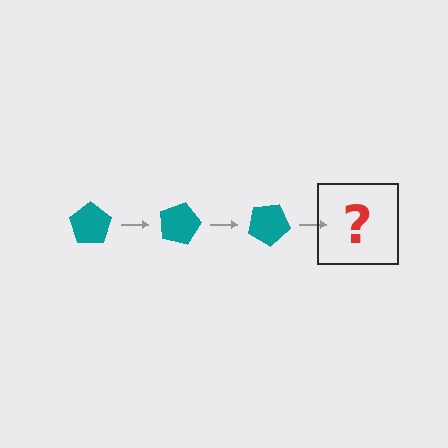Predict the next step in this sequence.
The next step is a teal pentagon rotated 45 degrees.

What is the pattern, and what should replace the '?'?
The pattern is that the pentagon rotates 15 degrees each step. The '?' should be a teal pentagon rotated 45 degrees.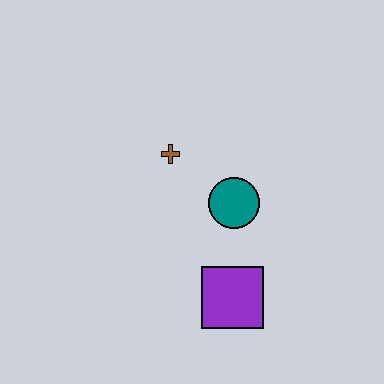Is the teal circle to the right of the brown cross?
Yes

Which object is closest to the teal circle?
The brown cross is closest to the teal circle.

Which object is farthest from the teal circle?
The purple square is farthest from the teal circle.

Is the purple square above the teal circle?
No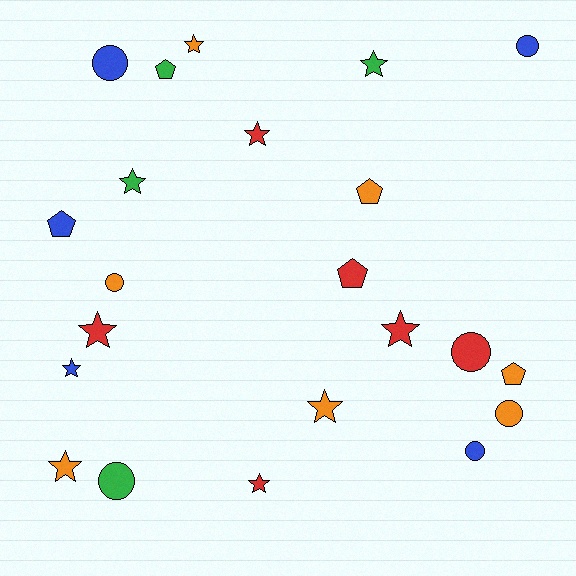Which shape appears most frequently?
Star, with 10 objects.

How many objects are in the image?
There are 22 objects.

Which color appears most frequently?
Orange, with 7 objects.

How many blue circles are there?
There are 3 blue circles.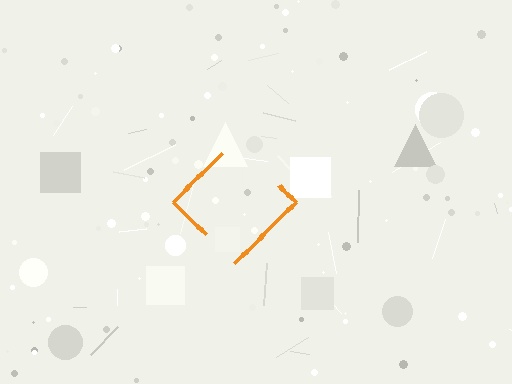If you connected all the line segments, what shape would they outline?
They would outline a diamond.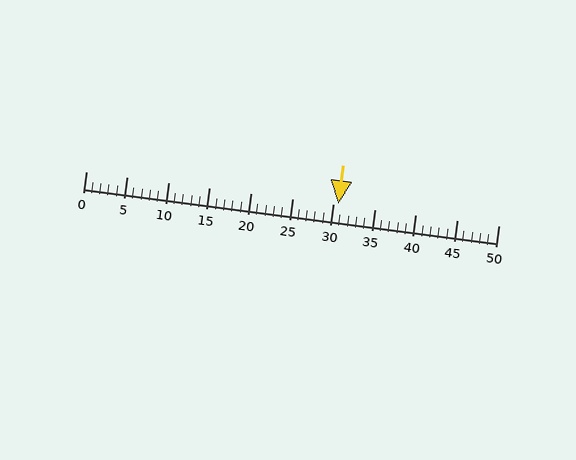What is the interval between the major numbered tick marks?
The major tick marks are spaced 5 units apart.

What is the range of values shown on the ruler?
The ruler shows values from 0 to 50.